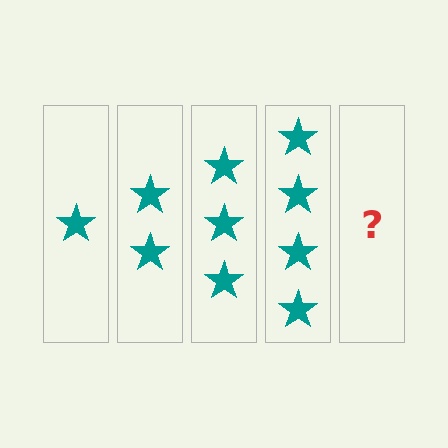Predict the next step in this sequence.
The next step is 5 stars.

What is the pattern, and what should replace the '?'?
The pattern is that each step adds one more star. The '?' should be 5 stars.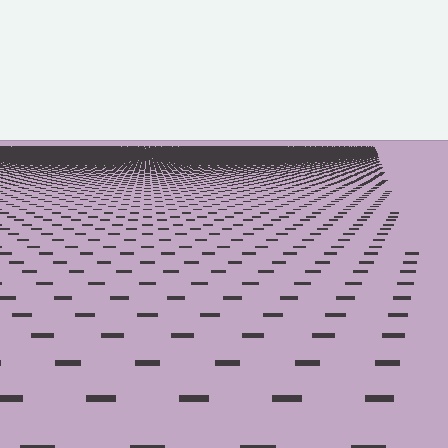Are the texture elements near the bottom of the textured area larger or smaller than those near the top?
Larger. Near the bottom, elements are closer to the viewer and appear at a bigger on-screen size.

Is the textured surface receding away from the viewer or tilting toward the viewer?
The surface is receding away from the viewer. Texture elements get smaller and denser toward the top.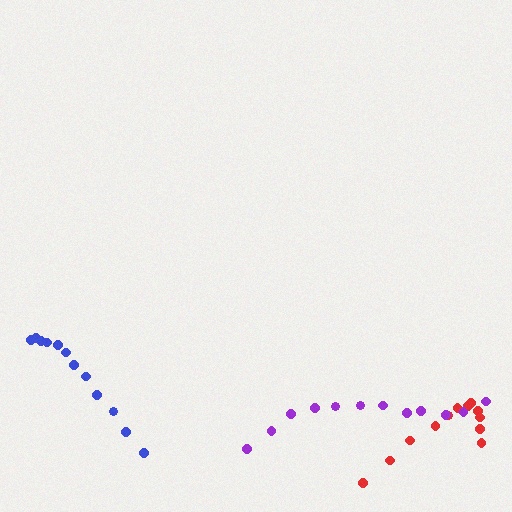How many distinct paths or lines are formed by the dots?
There are 3 distinct paths.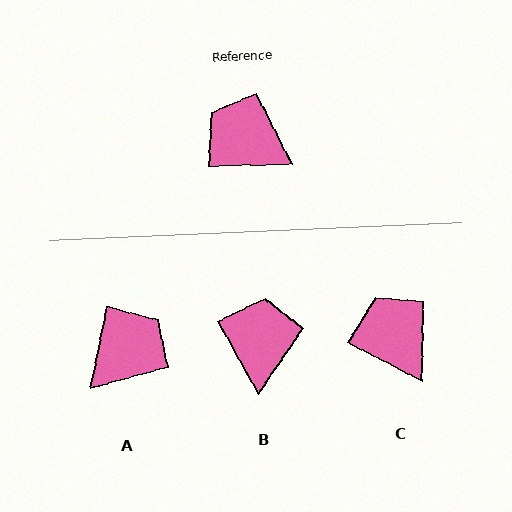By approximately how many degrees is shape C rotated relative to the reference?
Approximately 28 degrees clockwise.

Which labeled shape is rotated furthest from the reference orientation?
A, about 102 degrees away.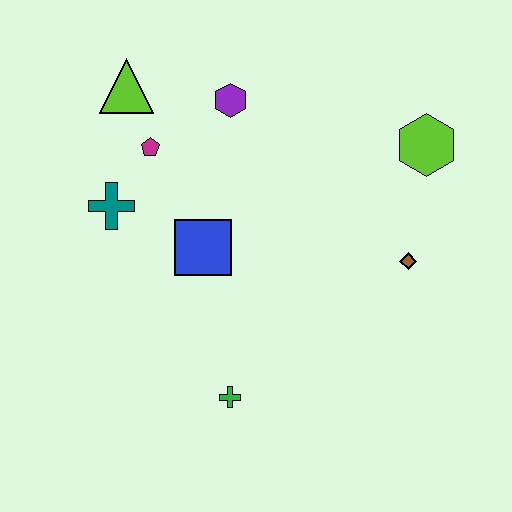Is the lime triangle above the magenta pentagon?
Yes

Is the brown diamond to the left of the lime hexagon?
Yes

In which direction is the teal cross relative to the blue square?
The teal cross is to the left of the blue square.